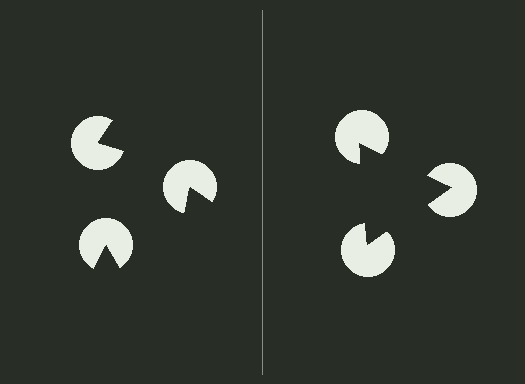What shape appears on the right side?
An illusory triangle.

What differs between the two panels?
The pac-man discs are positioned identically on both sides; only the wedge orientations differ. On the right they align to a triangle; on the left they are misaligned.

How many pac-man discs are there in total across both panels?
6 — 3 on each side.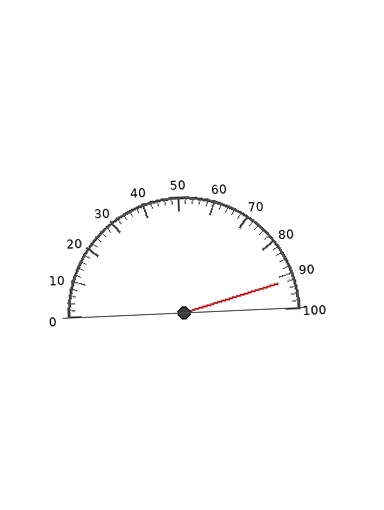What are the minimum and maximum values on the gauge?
The gauge ranges from 0 to 100.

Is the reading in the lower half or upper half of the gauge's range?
The reading is in the upper half of the range (0 to 100).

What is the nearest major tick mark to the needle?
The nearest major tick mark is 90.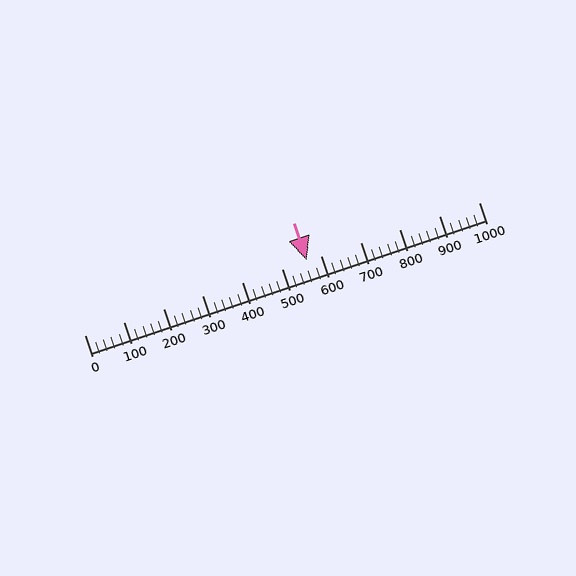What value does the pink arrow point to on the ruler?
The pink arrow points to approximately 564.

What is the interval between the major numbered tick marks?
The major tick marks are spaced 100 units apart.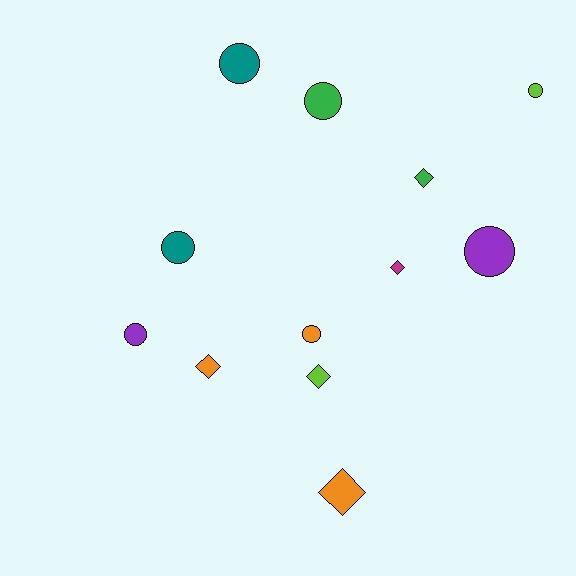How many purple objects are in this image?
There are 2 purple objects.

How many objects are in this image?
There are 12 objects.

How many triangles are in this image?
There are no triangles.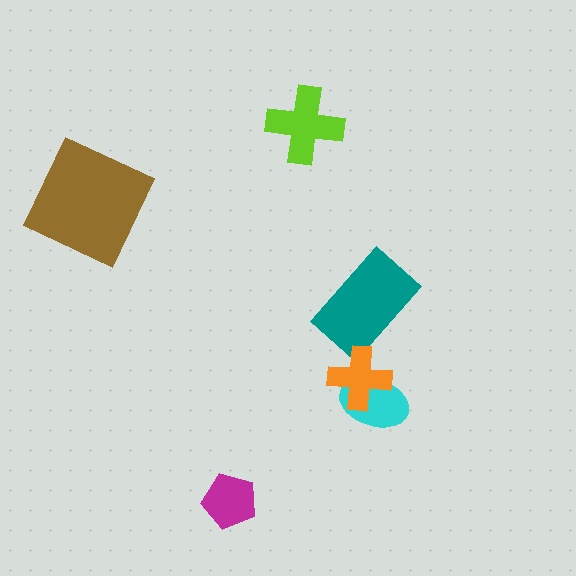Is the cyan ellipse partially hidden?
Yes, it is partially covered by another shape.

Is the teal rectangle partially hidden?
No, no other shape covers it.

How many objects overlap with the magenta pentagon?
0 objects overlap with the magenta pentagon.